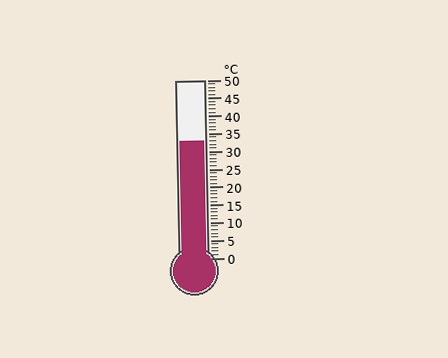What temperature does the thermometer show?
The thermometer shows approximately 33°C.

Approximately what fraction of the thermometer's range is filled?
The thermometer is filled to approximately 65% of its range.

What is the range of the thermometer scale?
The thermometer scale ranges from 0°C to 50°C.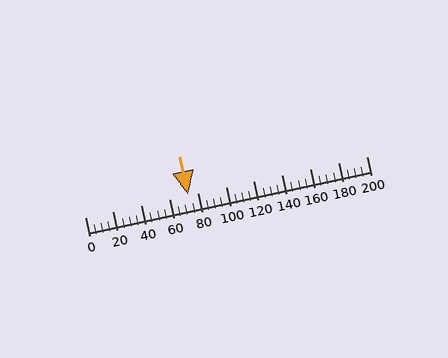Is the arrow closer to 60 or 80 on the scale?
The arrow is closer to 80.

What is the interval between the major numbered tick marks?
The major tick marks are spaced 20 units apart.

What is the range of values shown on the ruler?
The ruler shows values from 0 to 200.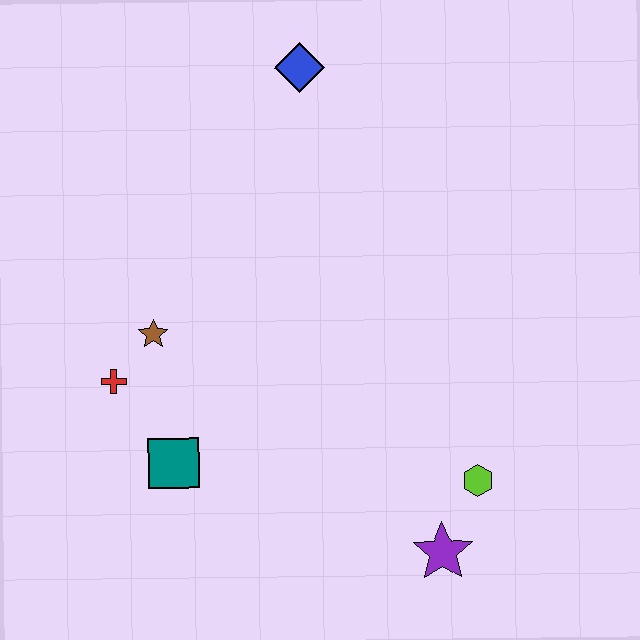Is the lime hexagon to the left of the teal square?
No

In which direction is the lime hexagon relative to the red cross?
The lime hexagon is to the right of the red cross.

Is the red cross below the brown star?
Yes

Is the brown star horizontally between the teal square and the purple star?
No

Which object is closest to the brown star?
The red cross is closest to the brown star.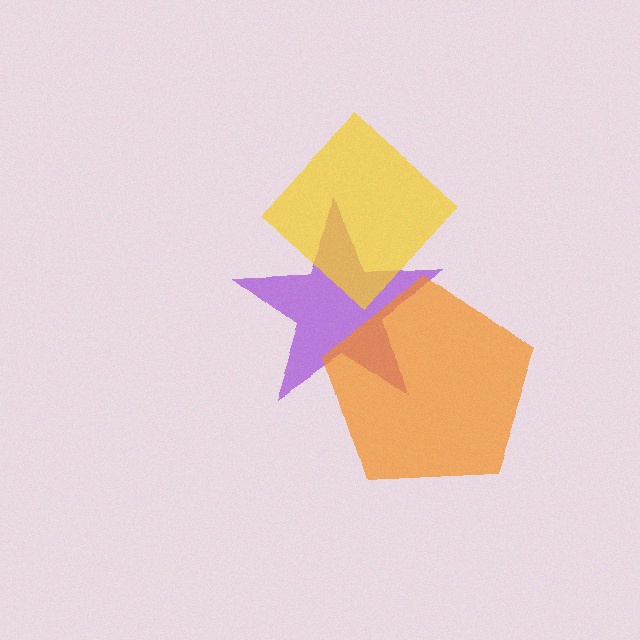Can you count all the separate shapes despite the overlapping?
Yes, there are 3 separate shapes.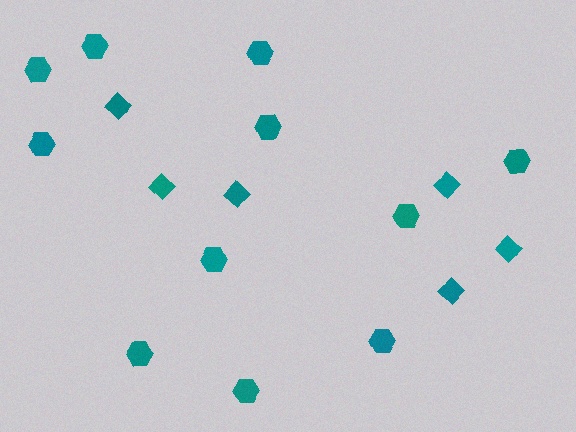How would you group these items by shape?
There are 2 groups: one group of hexagons (11) and one group of diamonds (6).